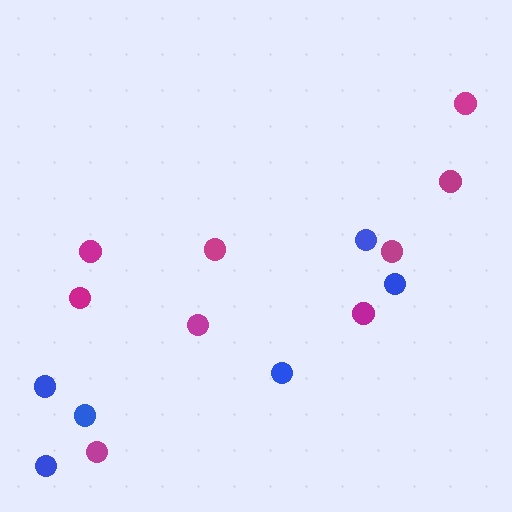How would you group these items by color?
There are 2 groups: one group of blue circles (6) and one group of magenta circles (9).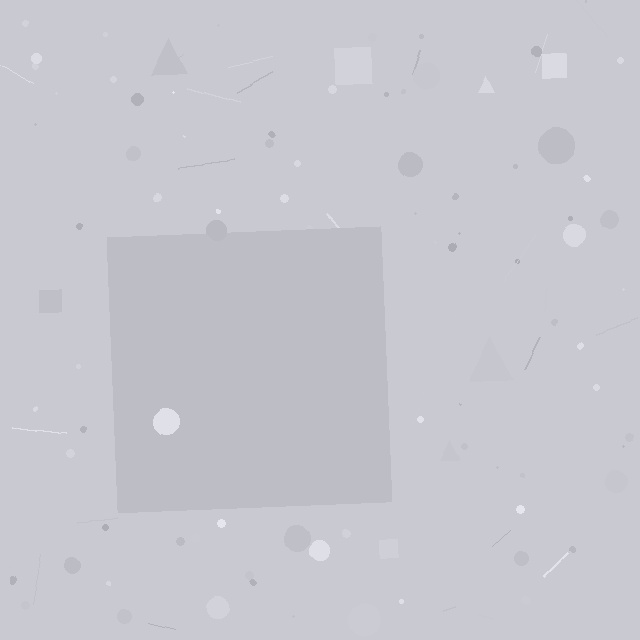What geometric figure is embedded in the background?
A square is embedded in the background.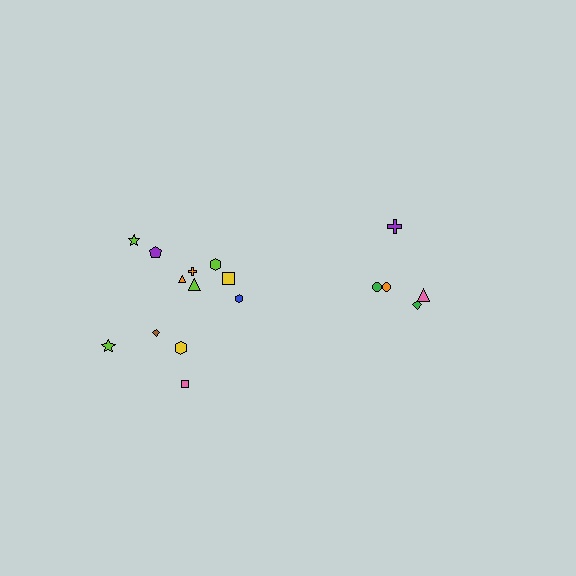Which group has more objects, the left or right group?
The left group.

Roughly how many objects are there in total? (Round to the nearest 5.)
Roughly 15 objects in total.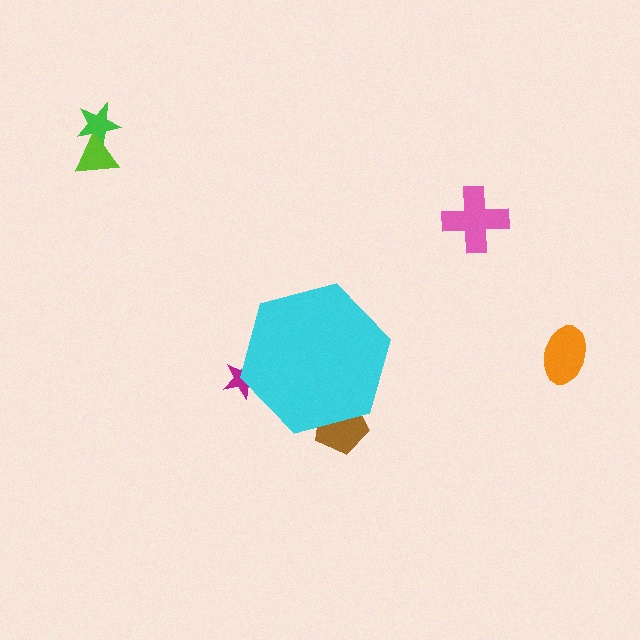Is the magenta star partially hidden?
Yes, the magenta star is partially hidden behind the cyan hexagon.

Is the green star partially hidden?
No, the green star is fully visible.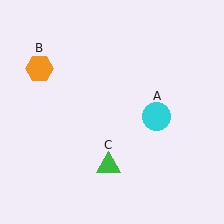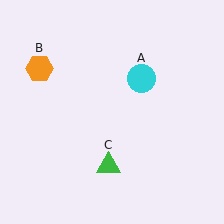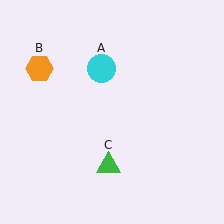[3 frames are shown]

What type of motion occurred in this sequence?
The cyan circle (object A) rotated counterclockwise around the center of the scene.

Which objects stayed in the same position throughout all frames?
Orange hexagon (object B) and green triangle (object C) remained stationary.